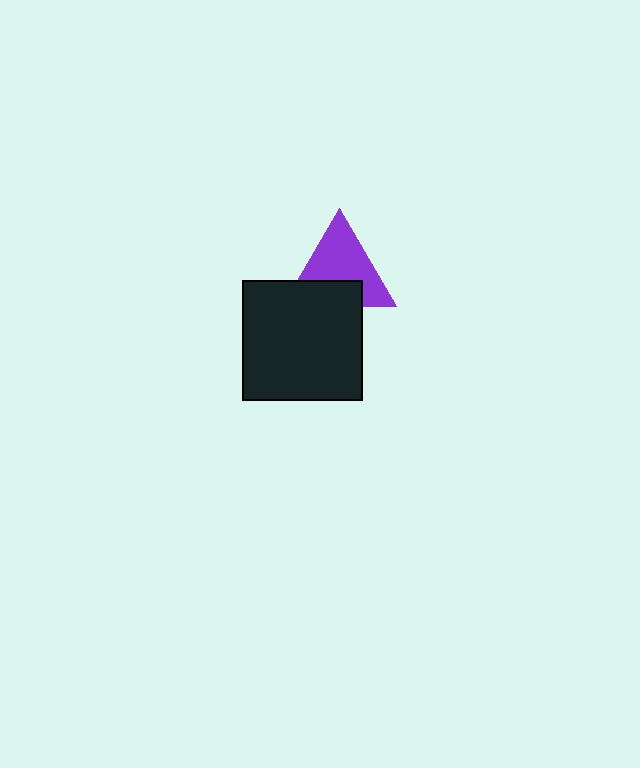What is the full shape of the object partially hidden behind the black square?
The partially hidden object is a purple triangle.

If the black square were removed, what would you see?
You would see the complete purple triangle.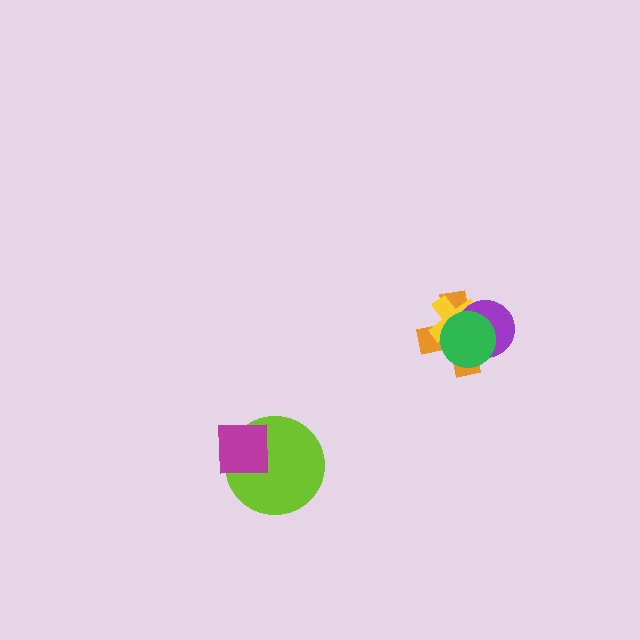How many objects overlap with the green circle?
3 objects overlap with the green circle.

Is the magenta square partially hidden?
No, no other shape covers it.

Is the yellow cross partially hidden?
Yes, it is partially covered by another shape.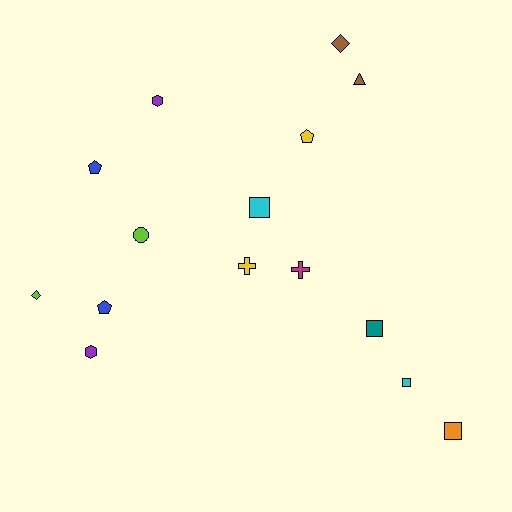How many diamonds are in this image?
There are 2 diamonds.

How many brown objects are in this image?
There are 2 brown objects.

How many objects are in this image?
There are 15 objects.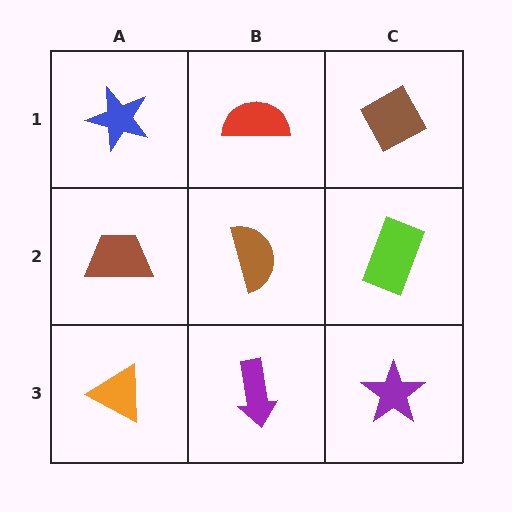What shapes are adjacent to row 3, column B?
A brown semicircle (row 2, column B), an orange triangle (row 3, column A), a purple star (row 3, column C).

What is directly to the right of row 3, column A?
A purple arrow.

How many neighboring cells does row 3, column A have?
2.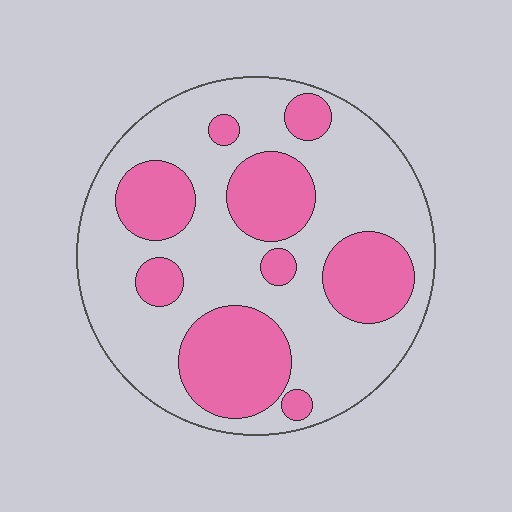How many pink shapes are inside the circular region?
9.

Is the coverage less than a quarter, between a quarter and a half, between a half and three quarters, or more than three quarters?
Between a quarter and a half.